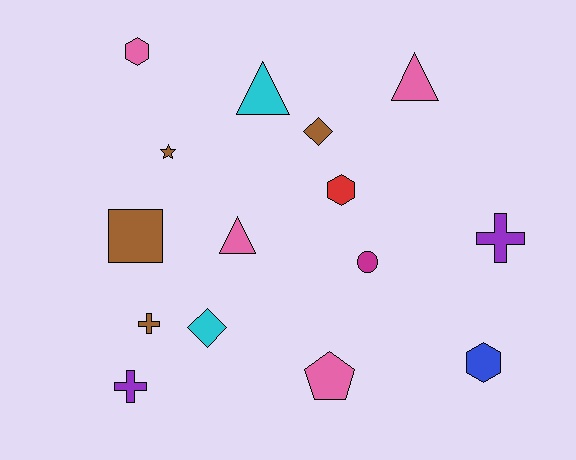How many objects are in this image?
There are 15 objects.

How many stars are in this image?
There is 1 star.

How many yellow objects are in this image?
There are no yellow objects.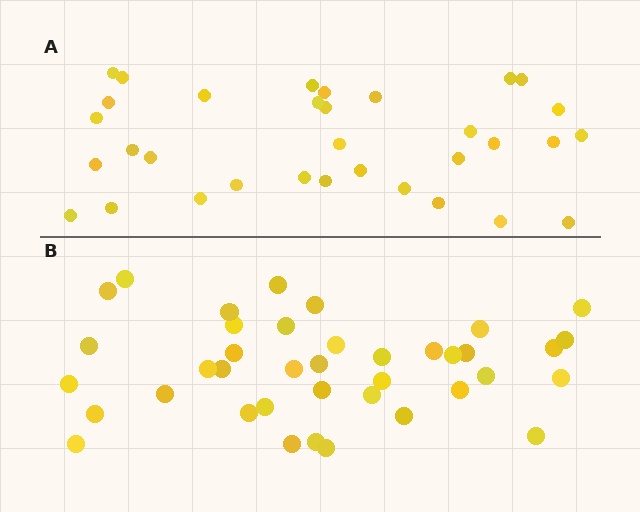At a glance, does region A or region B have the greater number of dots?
Region B (the bottom region) has more dots.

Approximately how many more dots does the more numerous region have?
Region B has about 6 more dots than region A.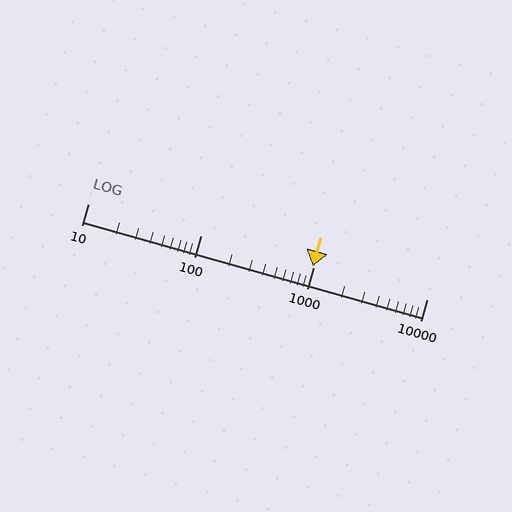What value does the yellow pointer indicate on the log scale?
The pointer indicates approximately 970.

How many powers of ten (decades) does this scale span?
The scale spans 3 decades, from 10 to 10000.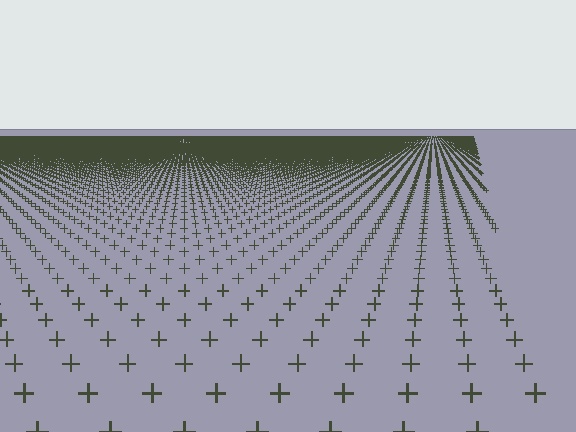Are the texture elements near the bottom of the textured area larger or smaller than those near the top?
Larger. Near the bottom, elements are closer to the viewer and appear at a bigger on-screen size.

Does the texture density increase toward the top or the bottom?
Density increases toward the top.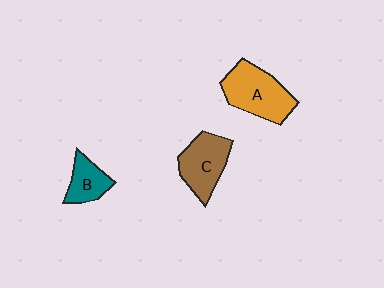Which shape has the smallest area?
Shape B (teal).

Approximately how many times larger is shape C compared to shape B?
Approximately 1.6 times.